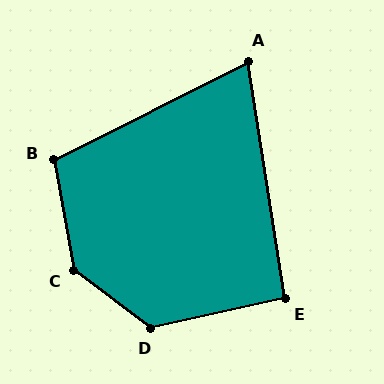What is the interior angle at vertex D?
Approximately 131 degrees (obtuse).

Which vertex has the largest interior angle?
C, at approximately 137 degrees.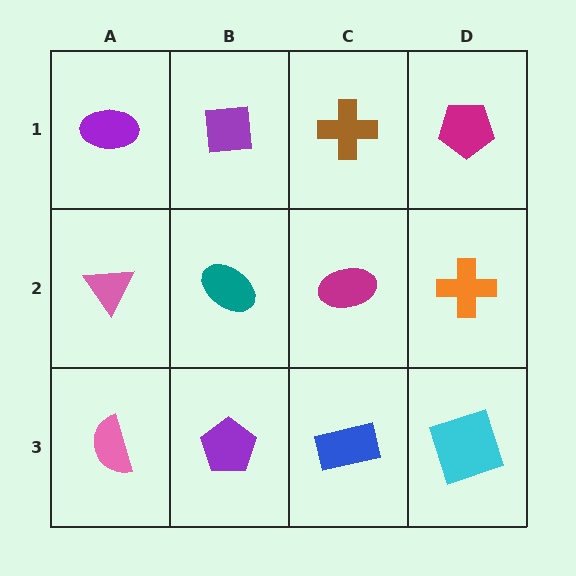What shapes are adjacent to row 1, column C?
A magenta ellipse (row 2, column C), a purple square (row 1, column B), a magenta pentagon (row 1, column D).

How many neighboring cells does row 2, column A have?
3.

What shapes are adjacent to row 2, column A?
A purple ellipse (row 1, column A), a pink semicircle (row 3, column A), a teal ellipse (row 2, column B).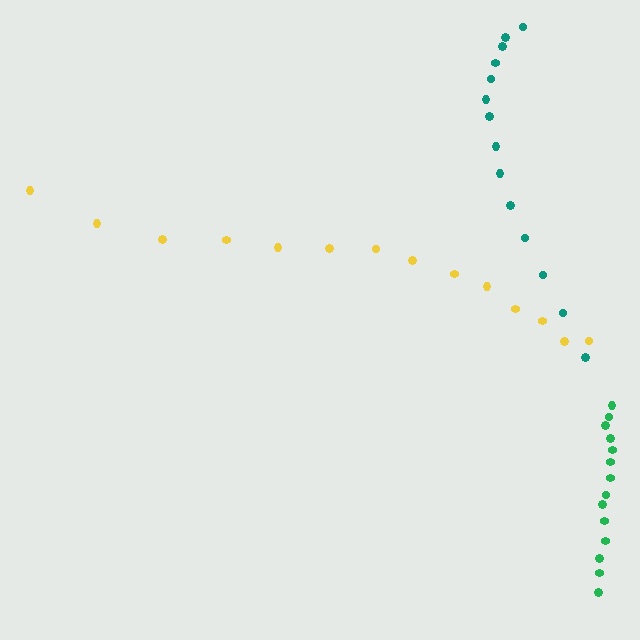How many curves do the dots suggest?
There are 3 distinct paths.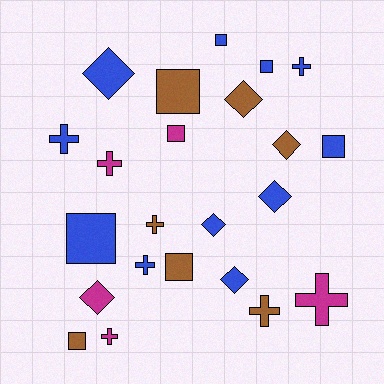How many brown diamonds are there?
There are 2 brown diamonds.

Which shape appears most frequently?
Cross, with 8 objects.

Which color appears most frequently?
Blue, with 11 objects.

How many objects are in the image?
There are 23 objects.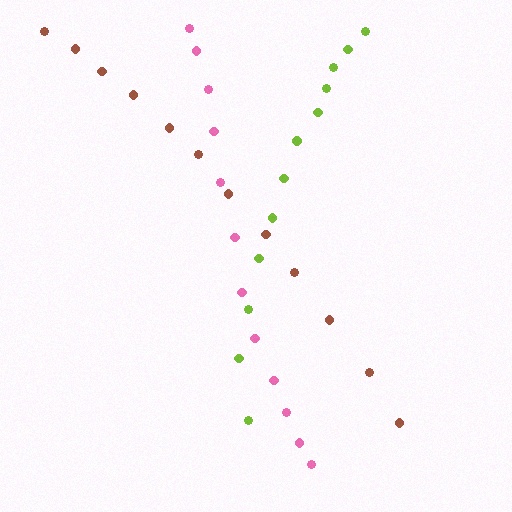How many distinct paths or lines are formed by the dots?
There are 3 distinct paths.